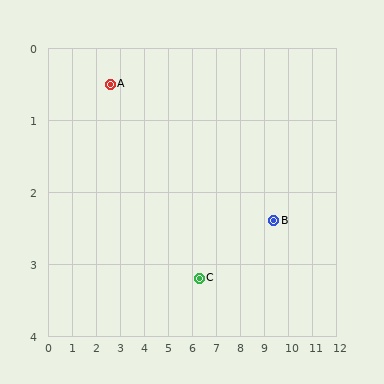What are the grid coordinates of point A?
Point A is at approximately (2.6, 0.5).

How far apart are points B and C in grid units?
Points B and C are about 3.2 grid units apart.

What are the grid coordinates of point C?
Point C is at approximately (6.3, 3.2).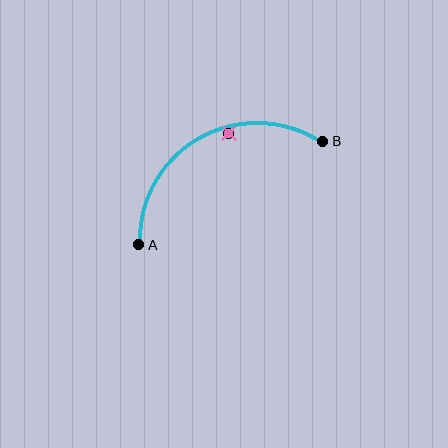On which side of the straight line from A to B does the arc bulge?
The arc bulges above the straight line connecting A and B.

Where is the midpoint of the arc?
The arc midpoint is the point on the curve farthest from the straight line joining A and B. It sits above that line.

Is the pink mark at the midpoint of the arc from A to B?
No — the pink mark does not lie on the arc at all. It sits slightly inside the curve.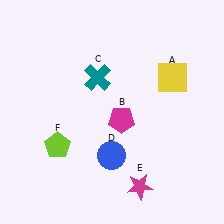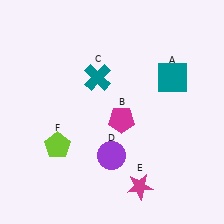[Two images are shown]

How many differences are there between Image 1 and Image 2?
There are 2 differences between the two images.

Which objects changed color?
A changed from yellow to teal. D changed from blue to purple.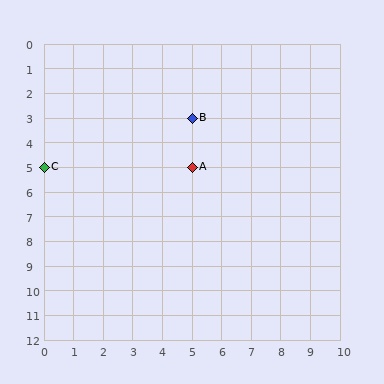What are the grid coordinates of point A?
Point A is at grid coordinates (5, 5).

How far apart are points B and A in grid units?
Points B and A are 2 rows apart.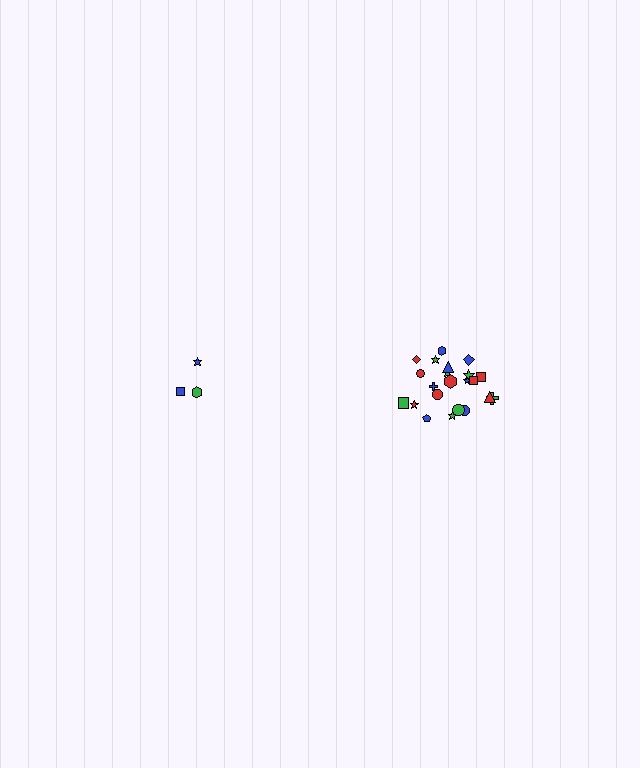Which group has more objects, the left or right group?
The right group.